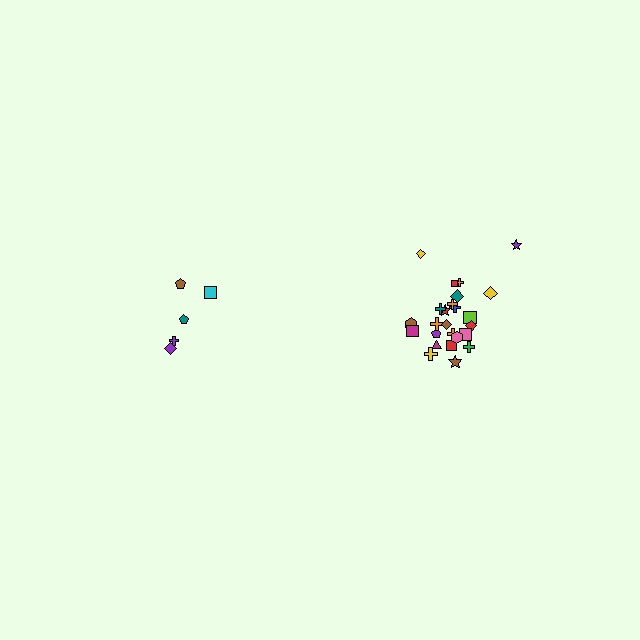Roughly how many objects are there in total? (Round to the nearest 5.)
Roughly 30 objects in total.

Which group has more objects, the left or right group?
The right group.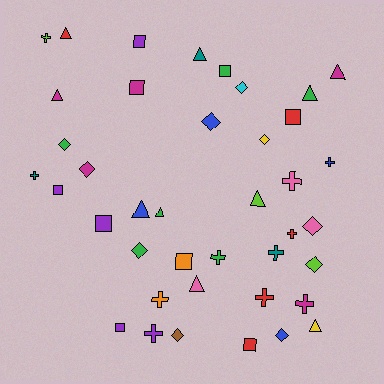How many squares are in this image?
There are 9 squares.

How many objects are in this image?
There are 40 objects.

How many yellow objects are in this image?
There are 2 yellow objects.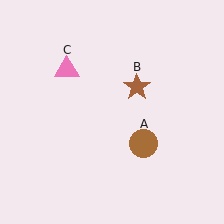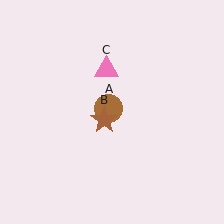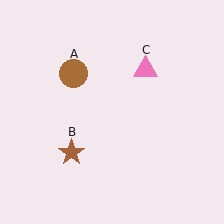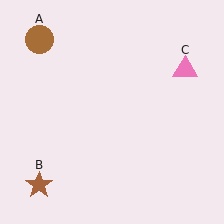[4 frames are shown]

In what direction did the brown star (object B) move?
The brown star (object B) moved down and to the left.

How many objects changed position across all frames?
3 objects changed position: brown circle (object A), brown star (object B), pink triangle (object C).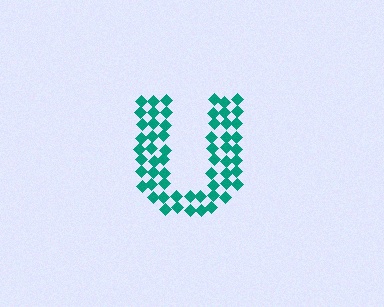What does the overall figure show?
The overall figure shows the letter U.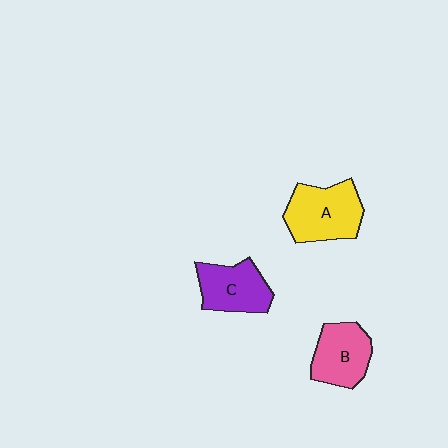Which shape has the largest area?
Shape A (yellow).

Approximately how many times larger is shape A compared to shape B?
Approximately 1.2 times.